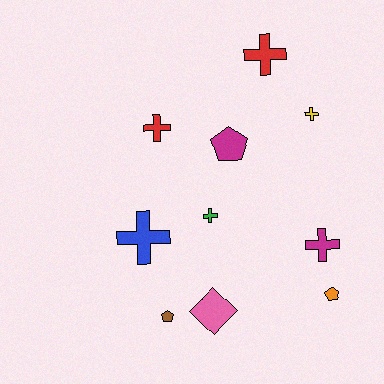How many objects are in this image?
There are 10 objects.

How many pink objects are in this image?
There is 1 pink object.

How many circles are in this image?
There are no circles.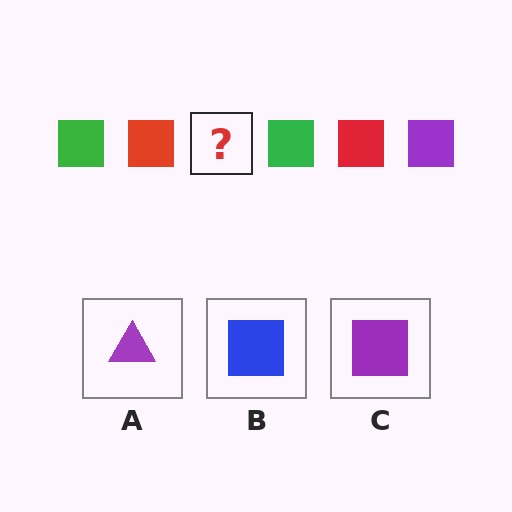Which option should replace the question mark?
Option C.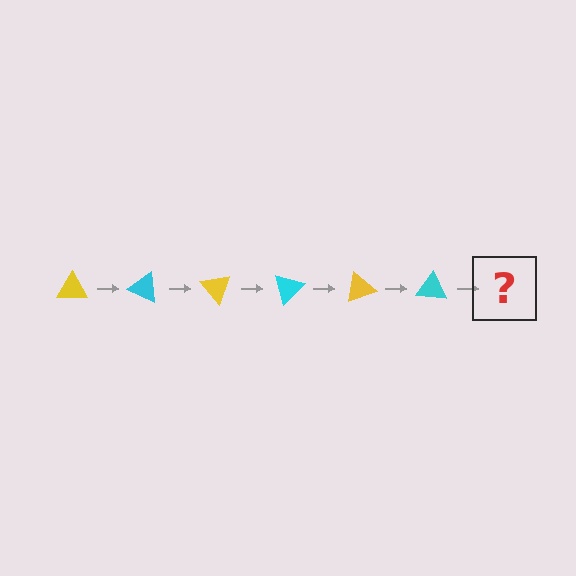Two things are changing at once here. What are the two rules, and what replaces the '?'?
The two rules are that it rotates 25 degrees each step and the color cycles through yellow and cyan. The '?' should be a yellow triangle, rotated 150 degrees from the start.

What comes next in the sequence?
The next element should be a yellow triangle, rotated 150 degrees from the start.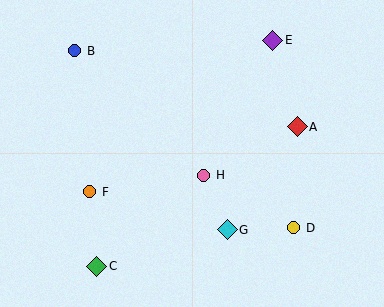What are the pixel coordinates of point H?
Point H is at (204, 175).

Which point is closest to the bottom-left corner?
Point C is closest to the bottom-left corner.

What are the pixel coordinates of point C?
Point C is at (97, 266).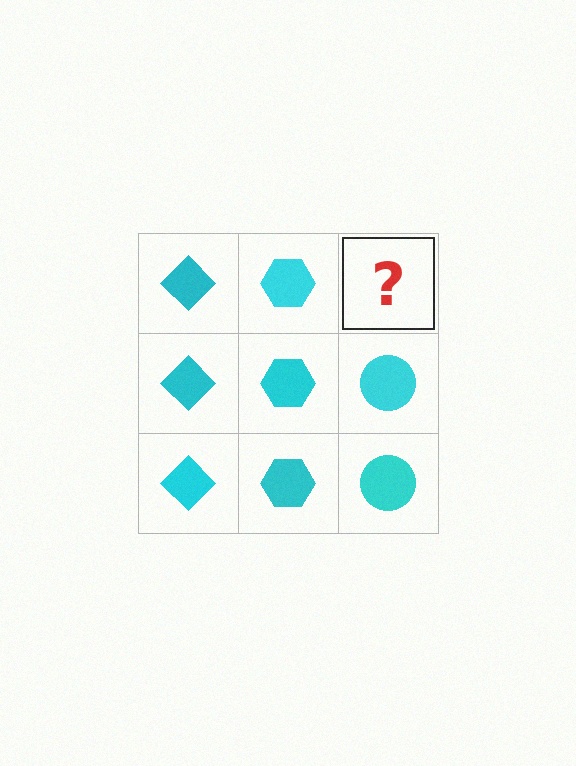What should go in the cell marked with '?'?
The missing cell should contain a cyan circle.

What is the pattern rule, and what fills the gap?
The rule is that each column has a consistent shape. The gap should be filled with a cyan circle.